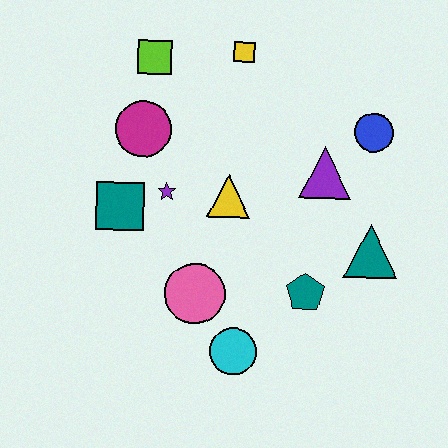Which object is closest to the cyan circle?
The pink circle is closest to the cyan circle.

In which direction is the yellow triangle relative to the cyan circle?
The yellow triangle is above the cyan circle.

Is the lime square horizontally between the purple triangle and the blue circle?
No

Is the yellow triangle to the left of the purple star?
No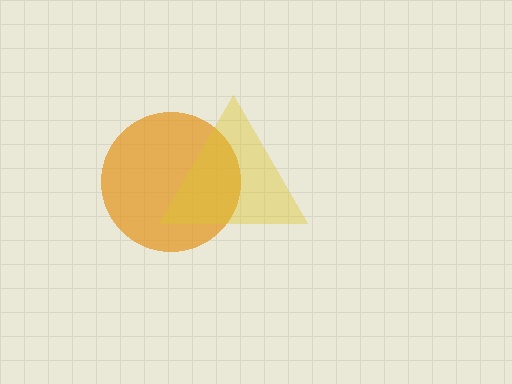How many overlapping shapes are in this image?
There are 2 overlapping shapes in the image.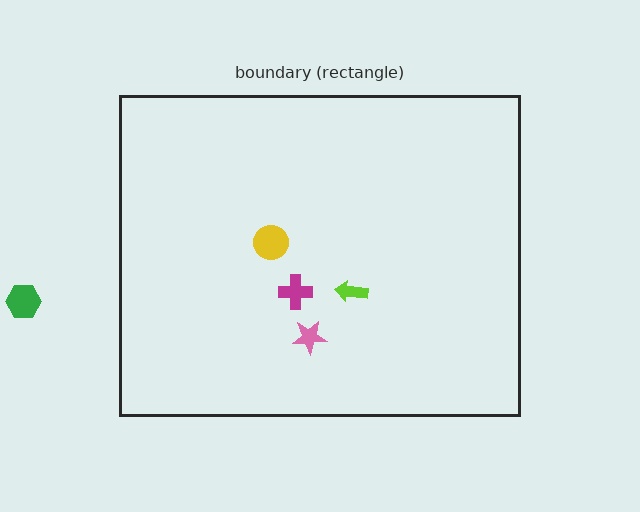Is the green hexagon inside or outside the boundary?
Outside.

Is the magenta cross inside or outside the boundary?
Inside.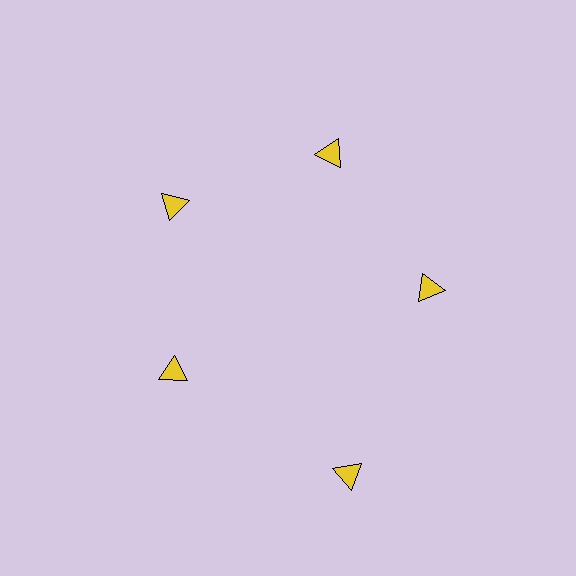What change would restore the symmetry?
The symmetry would be restored by moving it inward, back onto the ring so that all 5 triangles sit at equal angles and equal distance from the center.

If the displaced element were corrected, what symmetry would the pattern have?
It would have 5-fold rotational symmetry — the pattern would map onto itself every 72 degrees.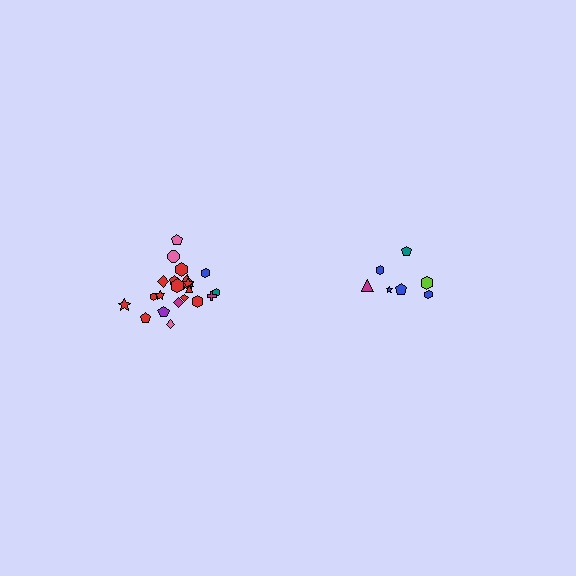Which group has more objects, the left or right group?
The left group.